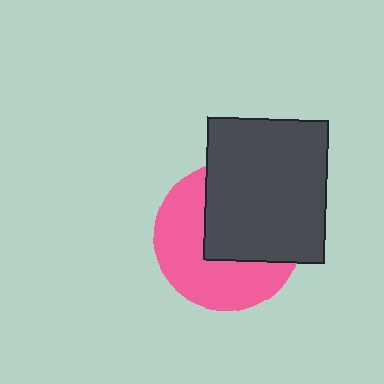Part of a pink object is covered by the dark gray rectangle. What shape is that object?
It is a circle.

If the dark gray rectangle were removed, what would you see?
You would see the complete pink circle.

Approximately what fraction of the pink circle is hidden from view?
Roughly 48% of the pink circle is hidden behind the dark gray rectangle.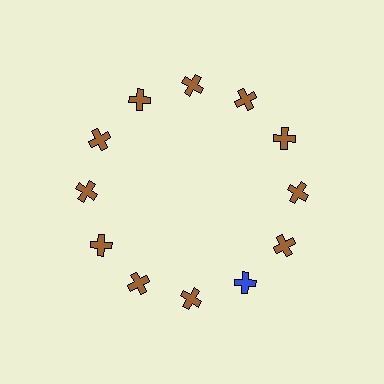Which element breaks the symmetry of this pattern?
The blue cross at roughly the 5 o'clock position breaks the symmetry. All other shapes are brown crosses.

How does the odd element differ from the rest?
It has a different color: blue instead of brown.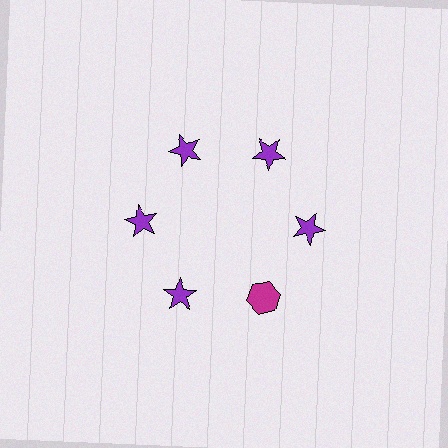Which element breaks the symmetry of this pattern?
The magenta hexagon at roughly the 5 o'clock position breaks the symmetry. All other shapes are purple stars.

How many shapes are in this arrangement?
There are 6 shapes arranged in a ring pattern.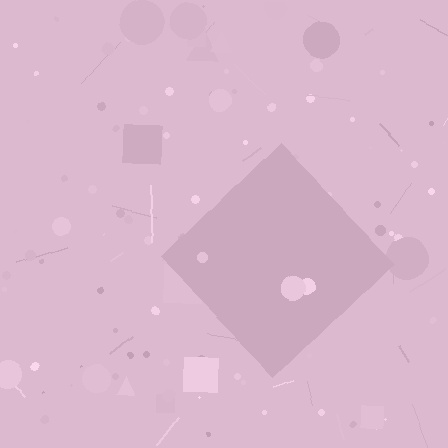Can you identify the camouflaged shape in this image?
The camouflaged shape is a diamond.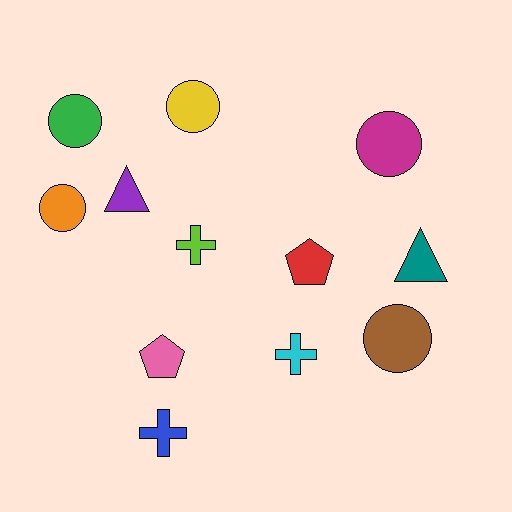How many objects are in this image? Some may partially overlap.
There are 12 objects.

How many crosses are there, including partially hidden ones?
There are 3 crosses.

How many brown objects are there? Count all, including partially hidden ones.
There is 1 brown object.